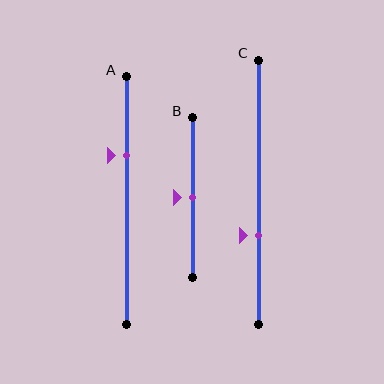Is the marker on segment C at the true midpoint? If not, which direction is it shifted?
No, the marker on segment C is shifted downward by about 17% of the segment length.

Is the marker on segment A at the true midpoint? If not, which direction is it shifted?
No, the marker on segment A is shifted upward by about 18% of the segment length.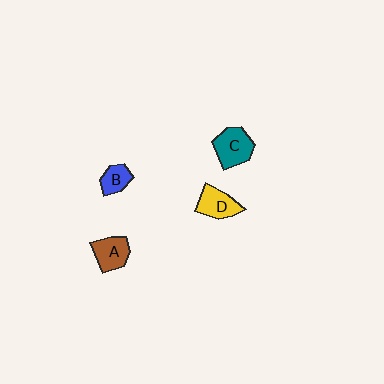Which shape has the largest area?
Shape C (teal).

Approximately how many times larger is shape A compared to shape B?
Approximately 1.4 times.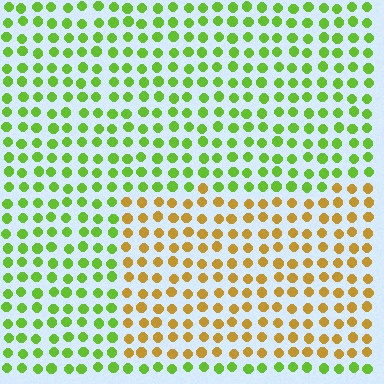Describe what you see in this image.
The image is filled with small lime elements in a uniform arrangement. A rectangle-shaped region is visible where the elements are tinted to a slightly different hue, forming a subtle color boundary.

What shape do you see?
I see a rectangle.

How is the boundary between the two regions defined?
The boundary is defined purely by a slight shift in hue (about 56 degrees). Spacing, size, and orientation are identical on both sides.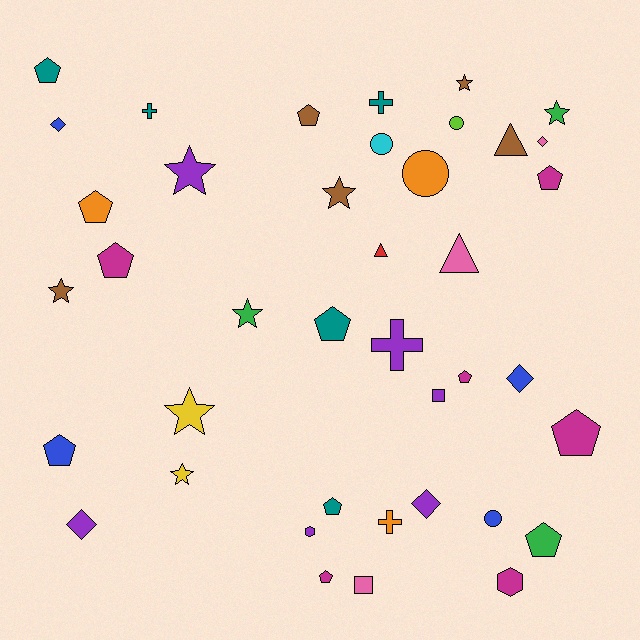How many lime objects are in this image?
There is 1 lime object.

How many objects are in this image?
There are 40 objects.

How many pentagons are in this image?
There are 12 pentagons.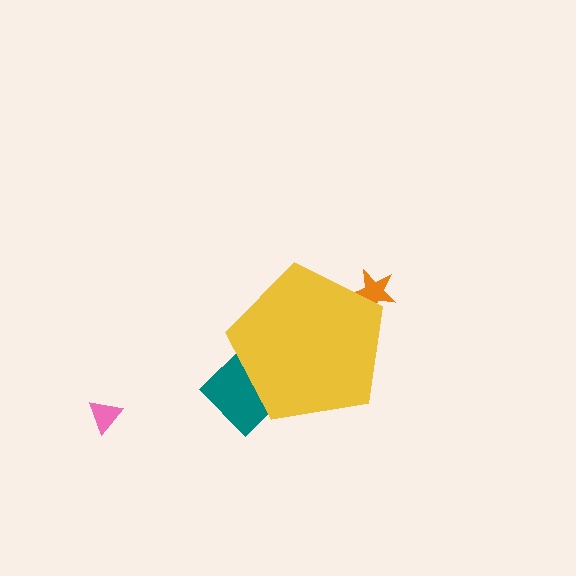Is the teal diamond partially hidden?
Yes, the teal diamond is partially hidden behind the yellow pentagon.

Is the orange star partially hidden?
Yes, the orange star is partially hidden behind the yellow pentagon.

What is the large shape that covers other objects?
A yellow pentagon.